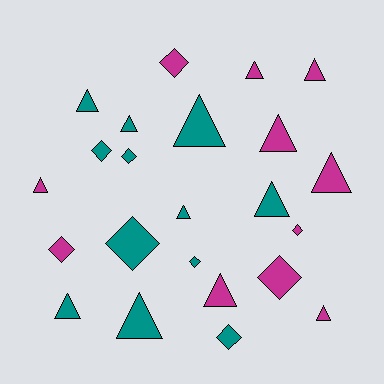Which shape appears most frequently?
Triangle, with 14 objects.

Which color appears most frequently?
Teal, with 12 objects.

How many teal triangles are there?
There are 7 teal triangles.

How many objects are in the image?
There are 23 objects.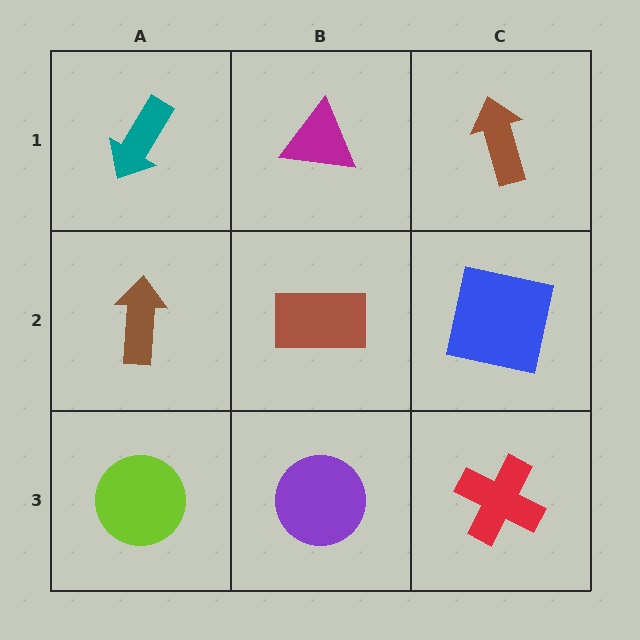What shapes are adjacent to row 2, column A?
A teal arrow (row 1, column A), a lime circle (row 3, column A), a brown rectangle (row 2, column B).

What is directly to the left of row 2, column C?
A brown rectangle.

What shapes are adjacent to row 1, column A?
A brown arrow (row 2, column A), a magenta triangle (row 1, column B).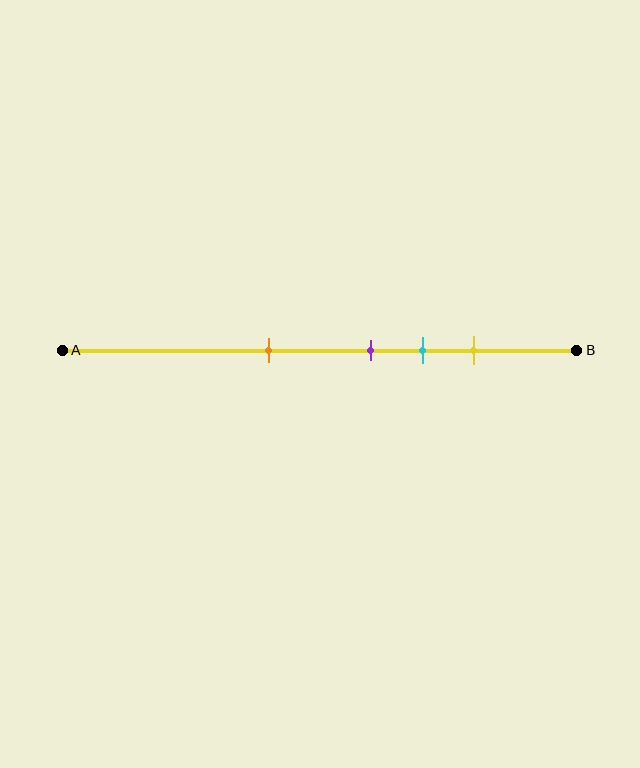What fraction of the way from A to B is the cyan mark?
The cyan mark is approximately 70% (0.7) of the way from A to B.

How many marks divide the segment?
There are 4 marks dividing the segment.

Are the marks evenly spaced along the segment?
No, the marks are not evenly spaced.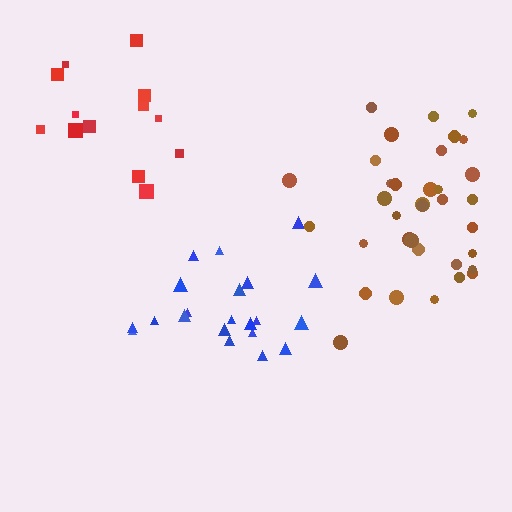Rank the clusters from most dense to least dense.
blue, brown, red.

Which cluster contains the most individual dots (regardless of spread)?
Brown (35).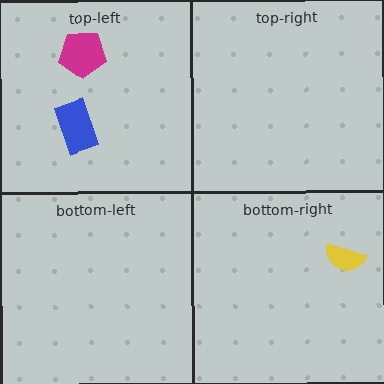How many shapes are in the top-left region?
2.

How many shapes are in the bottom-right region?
1.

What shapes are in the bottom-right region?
The yellow semicircle.